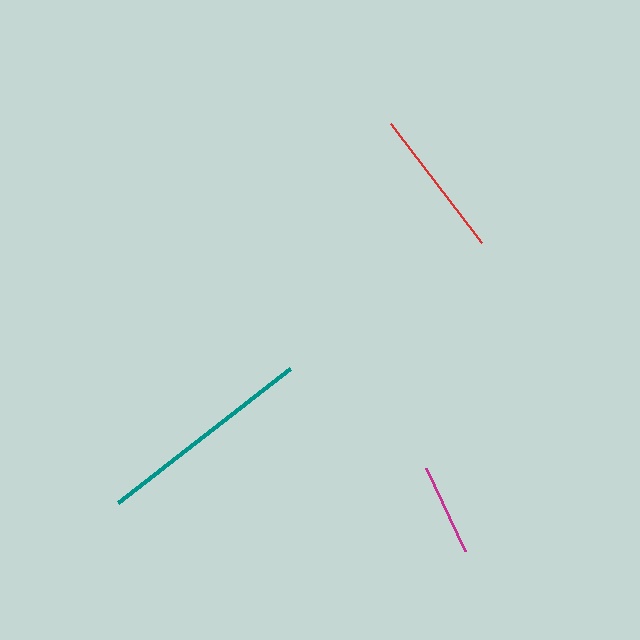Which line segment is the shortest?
The magenta line is the shortest at approximately 91 pixels.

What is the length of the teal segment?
The teal segment is approximately 217 pixels long.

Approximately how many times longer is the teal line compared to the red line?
The teal line is approximately 1.5 times the length of the red line.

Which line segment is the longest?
The teal line is the longest at approximately 217 pixels.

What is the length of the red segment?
The red segment is approximately 150 pixels long.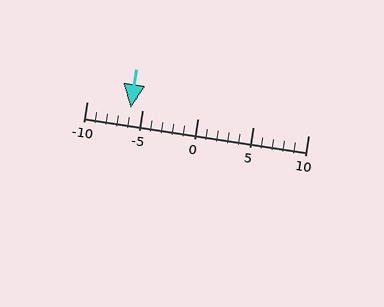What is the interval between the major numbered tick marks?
The major tick marks are spaced 5 units apart.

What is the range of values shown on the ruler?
The ruler shows values from -10 to 10.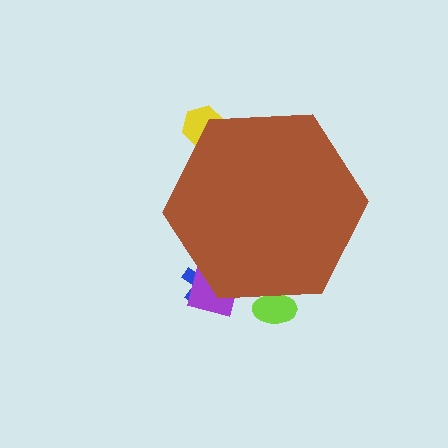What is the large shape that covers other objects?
A brown hexagon.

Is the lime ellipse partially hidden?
Yes, the lime ellipse is partially hidden behind the brown hexagon.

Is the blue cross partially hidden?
Yes, the blue cross is partially hidden behind the brown hexagon.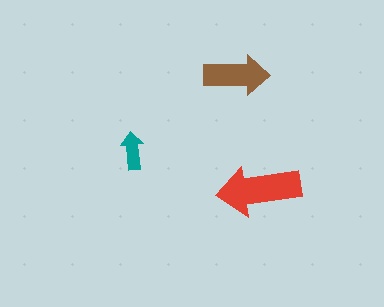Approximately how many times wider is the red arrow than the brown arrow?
About 1.5 times wider.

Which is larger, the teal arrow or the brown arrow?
The brown one.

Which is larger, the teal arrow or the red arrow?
The red one.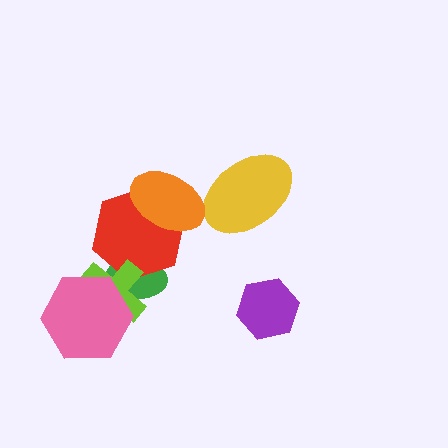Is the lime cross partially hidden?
Yes, it is partially covered by another shape.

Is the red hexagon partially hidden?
Yes, it is partially covered by another shape.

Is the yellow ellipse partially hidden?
Yes, it is partially covered by another shape.